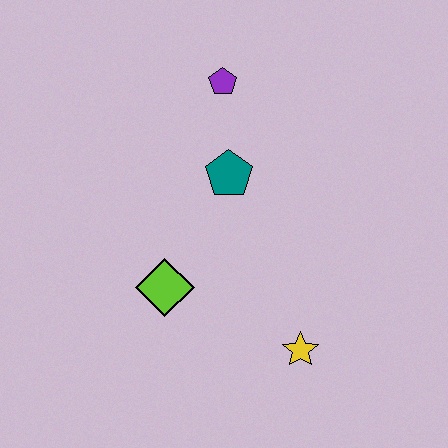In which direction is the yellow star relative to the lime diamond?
The yellow star is to the right of the lime diamond.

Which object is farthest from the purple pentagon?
The yellow star is farthest from the purple pentagon.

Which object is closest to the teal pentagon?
The purple pentagon is closest to the teal pentagon.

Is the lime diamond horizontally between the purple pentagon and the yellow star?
No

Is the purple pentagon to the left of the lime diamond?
No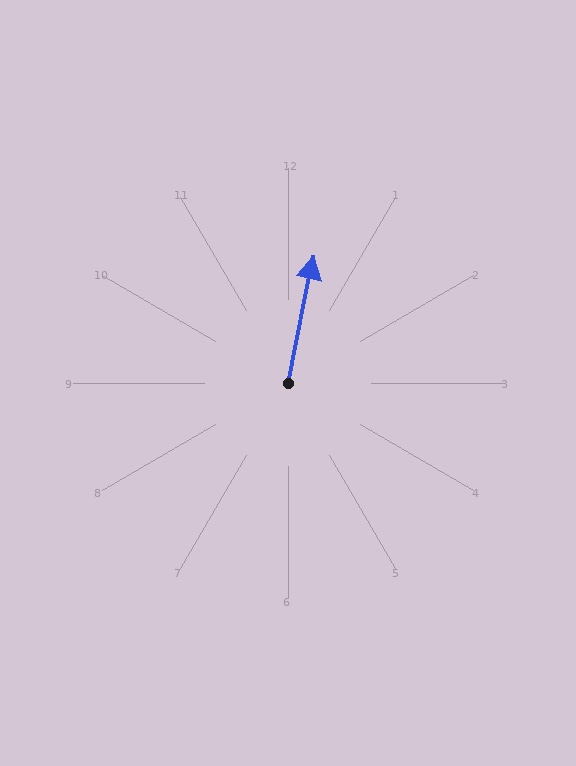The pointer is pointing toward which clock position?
Roughly 12 o'clock.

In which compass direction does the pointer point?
North.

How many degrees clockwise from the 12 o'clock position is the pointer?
Approximately 11 degrees.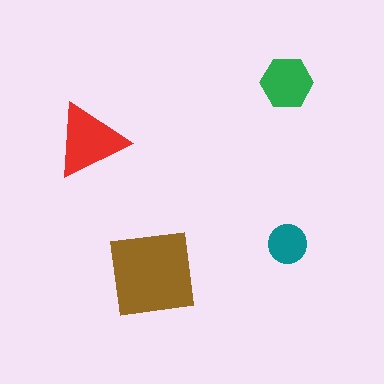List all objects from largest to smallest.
The brown square, the red triangle, the green hexagon, the teal circle.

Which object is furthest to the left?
The red triangle is leftmost.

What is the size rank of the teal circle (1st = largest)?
4th.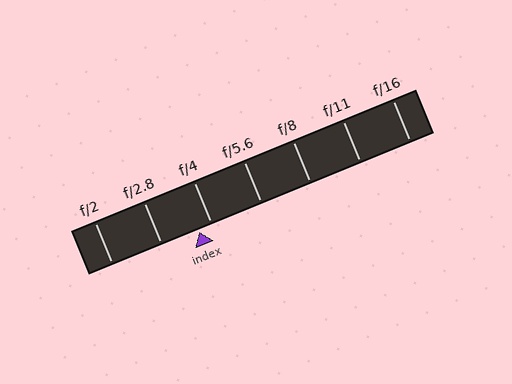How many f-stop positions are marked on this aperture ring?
There are 7 f-stop positions marked.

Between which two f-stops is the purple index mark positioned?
The index mark is between f/2.8 and f/4.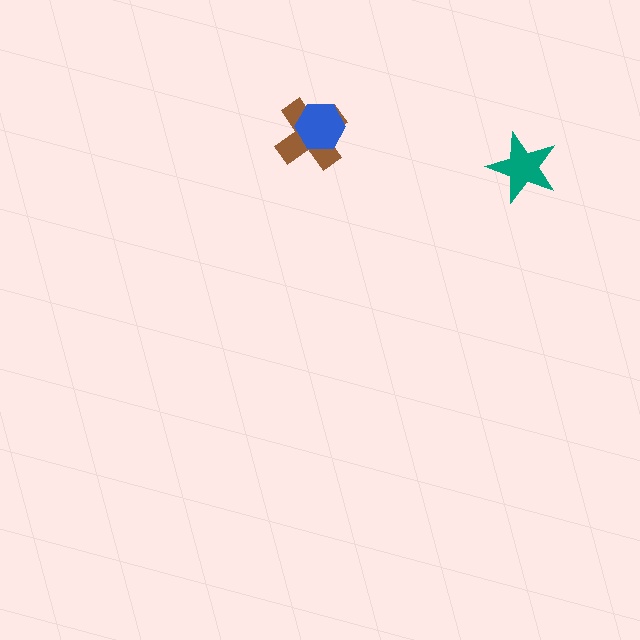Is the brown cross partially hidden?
Yes, it is partially covered by another shape.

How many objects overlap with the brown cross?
1 object overlaps with the brown cross.